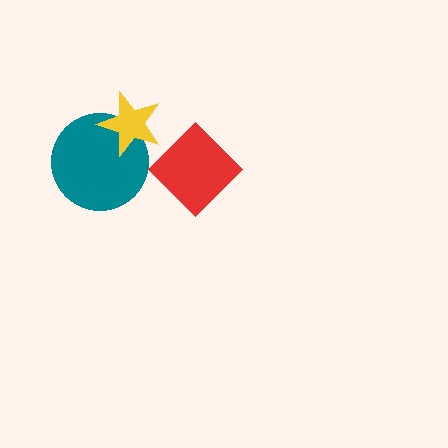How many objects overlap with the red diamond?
0 objects overlap with the red diamond.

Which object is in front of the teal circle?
The yellow star is in front of the teal circle.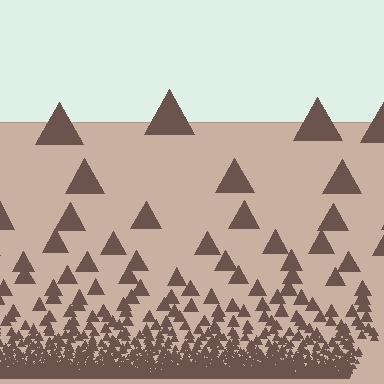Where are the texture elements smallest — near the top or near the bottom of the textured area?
Near the bottom.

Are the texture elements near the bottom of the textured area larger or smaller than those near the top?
Smaller. The gradient is inverted — elements near the bottom are smaller and denser.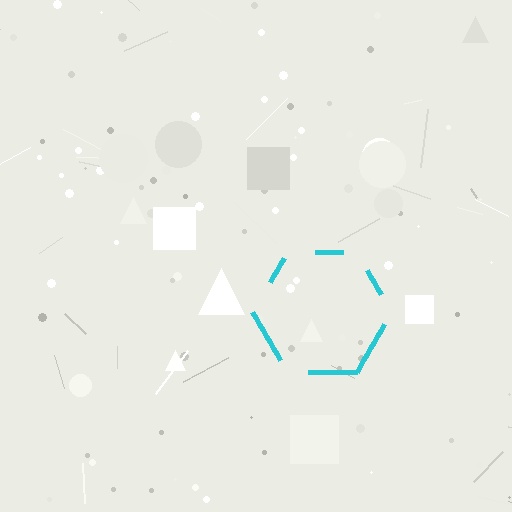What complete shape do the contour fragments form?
The contour fragments form a hexagon.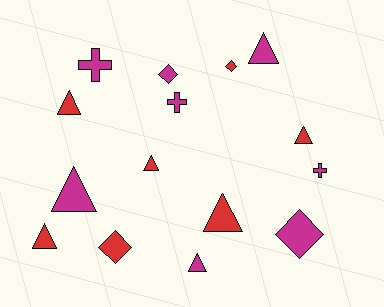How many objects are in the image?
There are 15 objects.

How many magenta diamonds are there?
There are 2 magenta diamonds.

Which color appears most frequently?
Magenta, with 8 objects.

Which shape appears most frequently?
Triangle, with 8 objects.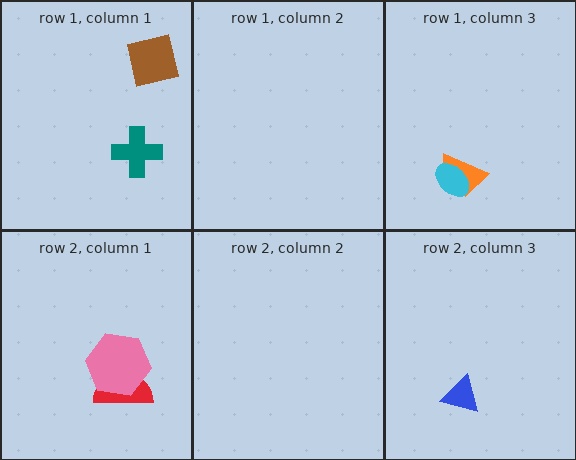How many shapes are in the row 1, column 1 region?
2.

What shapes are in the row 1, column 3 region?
The orange trapezoid, the cyan ellipse.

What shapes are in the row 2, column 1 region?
The red semicircle, the pink hexagon.